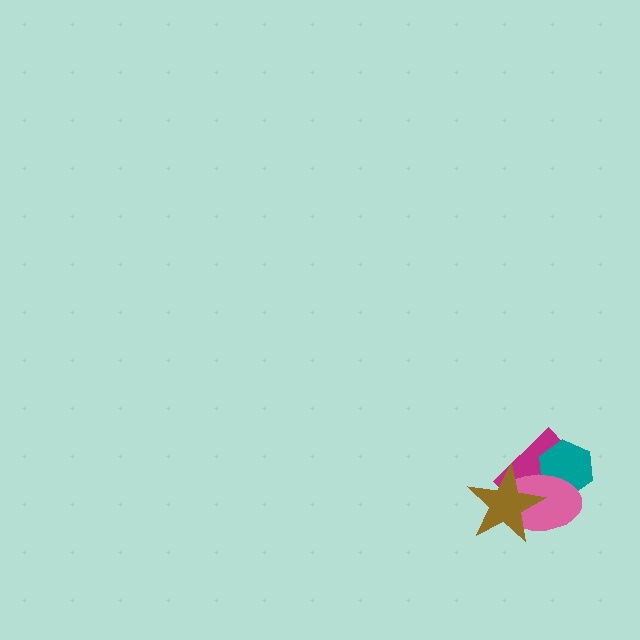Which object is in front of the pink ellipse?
The brown star is in front of the pink ellipse.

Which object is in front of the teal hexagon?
The pink ellipse is in front of the teal hexagon.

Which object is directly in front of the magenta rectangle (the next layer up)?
The teal hexagon is directly in front of the magenta rectangle.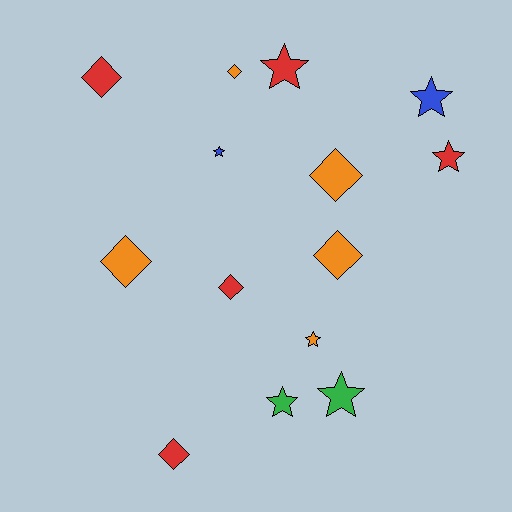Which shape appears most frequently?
Star, with 7 objects.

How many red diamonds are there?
There are 3 red diamonds.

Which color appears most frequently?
Orange, with 5 objects.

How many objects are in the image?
There are 14 objects.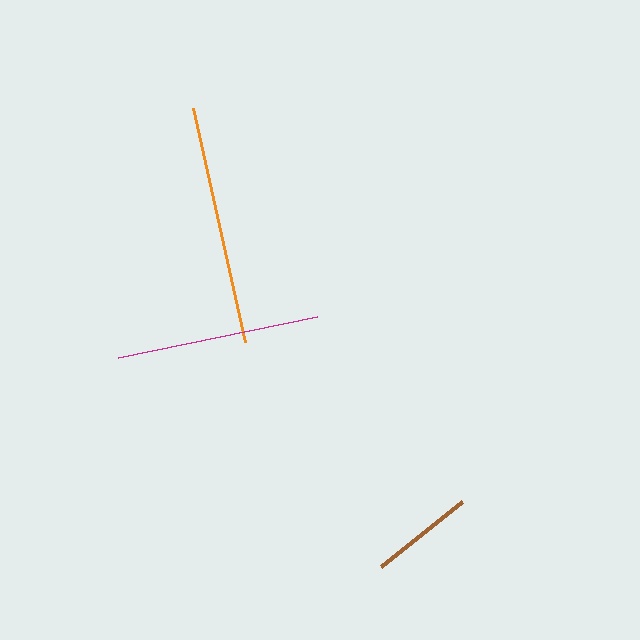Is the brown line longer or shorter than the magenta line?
The magenta line is longer than the brown line.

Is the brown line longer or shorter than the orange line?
The orange line is longer than the brown line.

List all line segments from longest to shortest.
From longest to shortest: orange, magenta, brown.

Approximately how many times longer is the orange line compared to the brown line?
The orange line is approximately 2.3 times the length of the brown line.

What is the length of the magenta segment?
The magenta segment is approximately 203 pixels long.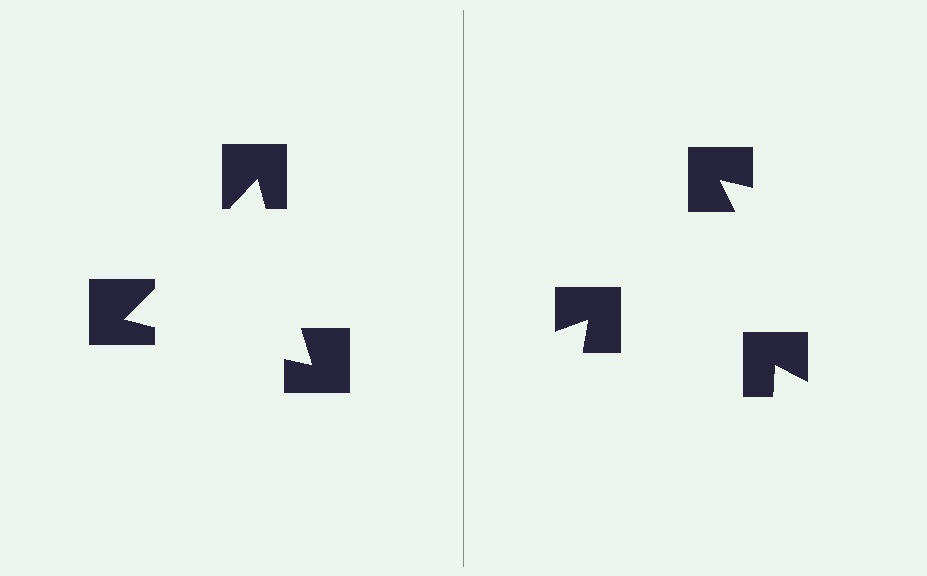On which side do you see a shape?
An illusory triangle appears on the left side. On the right side the wedge cuts are rotated, so no coherent shape forms.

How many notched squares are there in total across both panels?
6 — 3 on each side.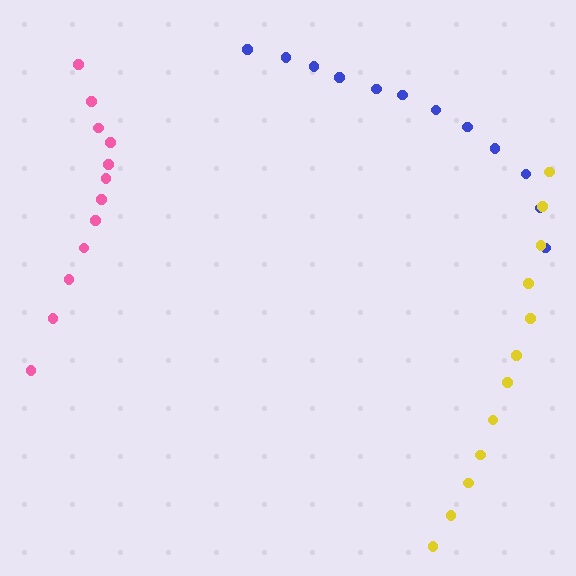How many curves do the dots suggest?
There are 3 distinct paths.